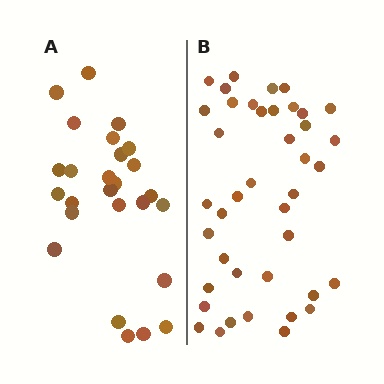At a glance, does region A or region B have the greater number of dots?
Region B (the right region) has more dots.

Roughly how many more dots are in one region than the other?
Region B has approximately 15 more dots than region A.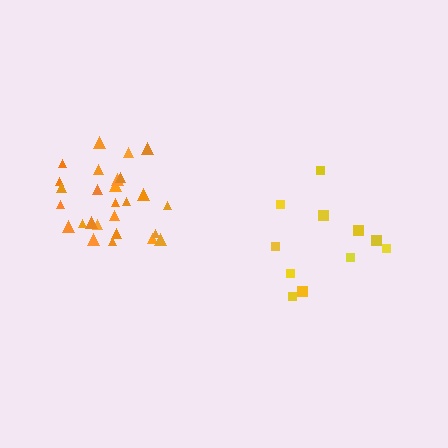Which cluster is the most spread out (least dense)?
Yellow.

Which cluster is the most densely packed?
Orange.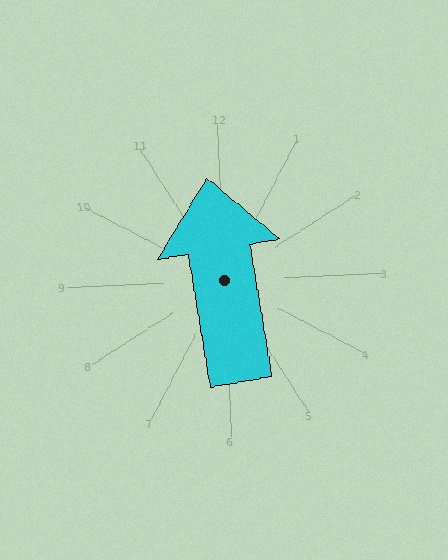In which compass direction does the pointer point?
North.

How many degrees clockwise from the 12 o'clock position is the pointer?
Approximately 353 degrees.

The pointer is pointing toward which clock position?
Roughly 12 o'clock.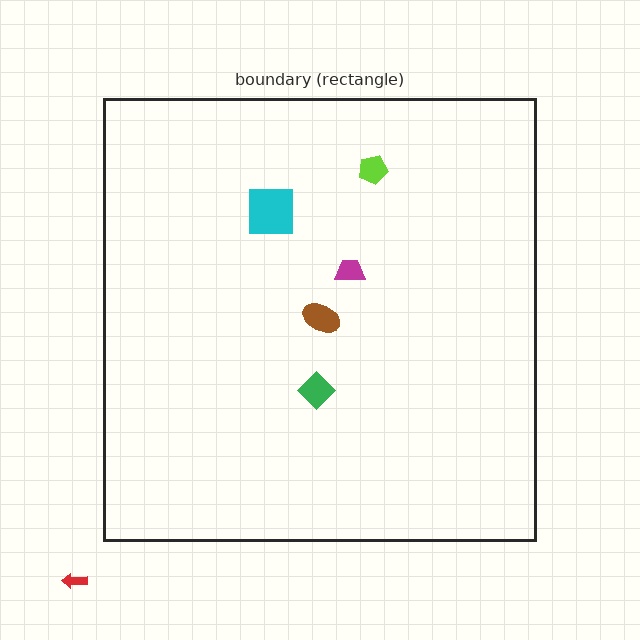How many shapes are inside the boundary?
5 inside, 1 outside.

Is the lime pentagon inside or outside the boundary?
Inside.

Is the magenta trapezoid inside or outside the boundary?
Inside.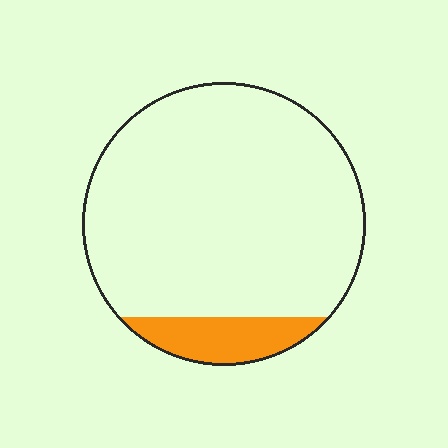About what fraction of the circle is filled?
About one eighth (1/8).